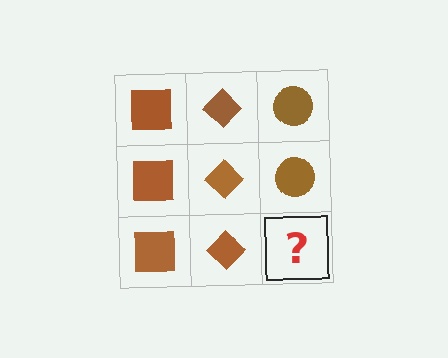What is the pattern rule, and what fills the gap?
The rule is that each column has a consistent shape. The gap should be filled with a brown circle.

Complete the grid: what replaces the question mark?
The question mark should be replaced with a brown circle.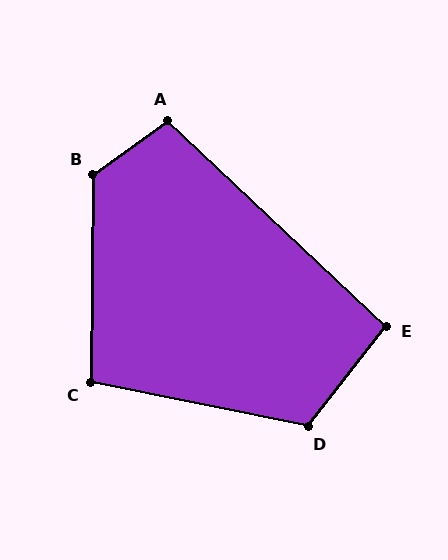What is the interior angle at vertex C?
Approximately 101 degrees (obtuse).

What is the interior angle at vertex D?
Approximately 117 degrees (obtuse).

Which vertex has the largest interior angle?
B, at approximately 126 degrees.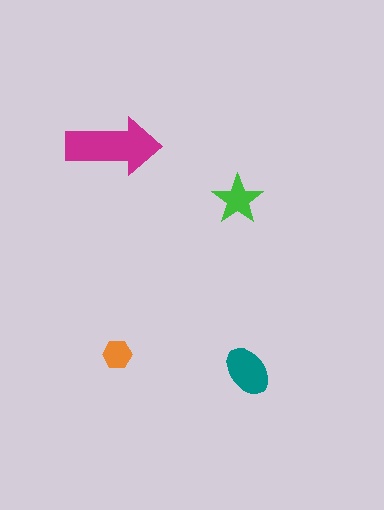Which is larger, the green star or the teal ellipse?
The teal ellipse.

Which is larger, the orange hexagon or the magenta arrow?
The magenta arrow.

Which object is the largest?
The magenta arrow.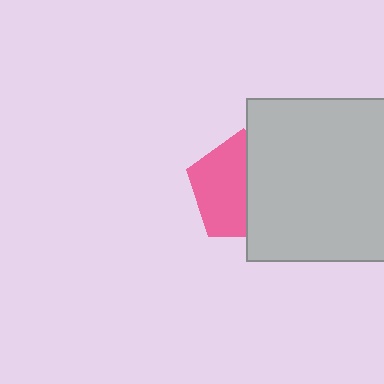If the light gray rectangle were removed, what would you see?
You would see the complete pink pentagon.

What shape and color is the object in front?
The object in front is a light gray rectangle.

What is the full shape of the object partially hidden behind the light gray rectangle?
The partially hidden object is a pink pentagon.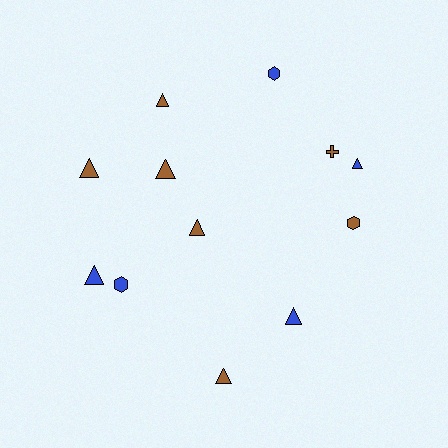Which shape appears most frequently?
Triangle, with 8 objects.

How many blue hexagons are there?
There are 2 blue hexagons.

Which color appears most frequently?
Brown, with 7 objects.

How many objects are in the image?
There are 12 objects.